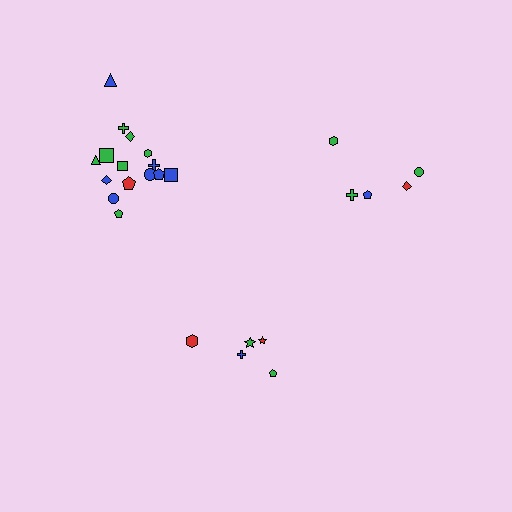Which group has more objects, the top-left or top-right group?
The top-left group.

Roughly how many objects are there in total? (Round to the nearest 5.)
Roughly 25 objects in total.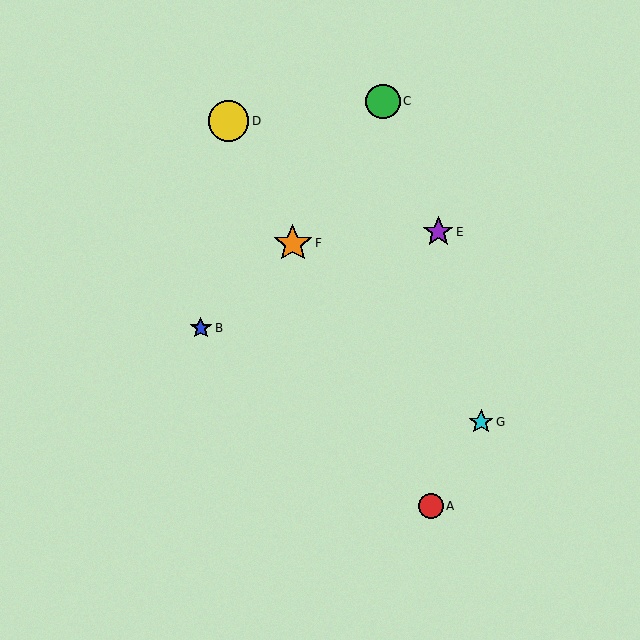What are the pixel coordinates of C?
Object C is at (383, 101).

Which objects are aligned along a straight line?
Objects A, D, F are aligned along a straight line.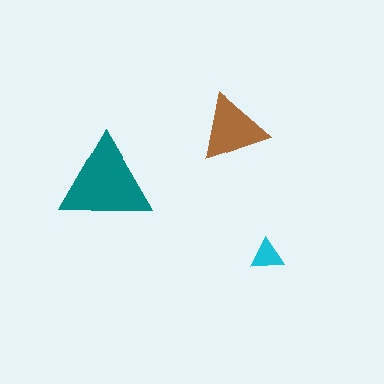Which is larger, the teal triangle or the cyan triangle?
The teal one.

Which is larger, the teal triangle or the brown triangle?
The teal one.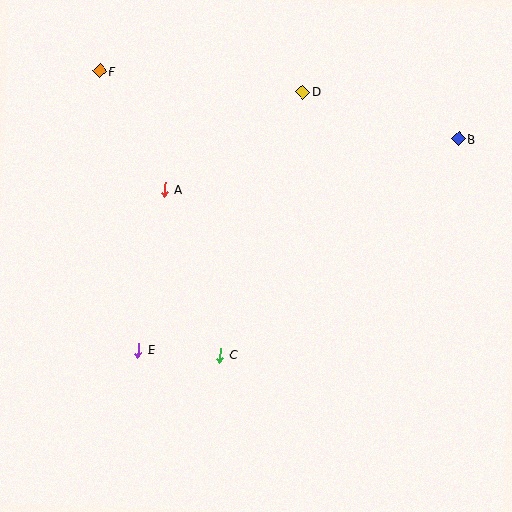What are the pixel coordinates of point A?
Point A is at (165, 190).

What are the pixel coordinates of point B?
Point B is at (458, 139).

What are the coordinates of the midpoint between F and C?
The midpoint between F and C is at (160, 213).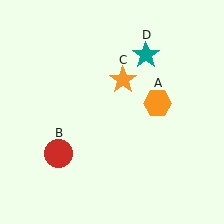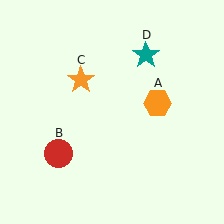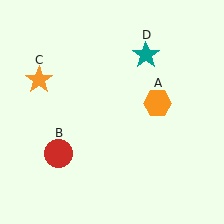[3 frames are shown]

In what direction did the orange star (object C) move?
The orange star (object C) moved left.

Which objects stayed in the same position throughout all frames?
Orange hexagon (object A) and red circle (object B) and teal star (object D) remained stationary.